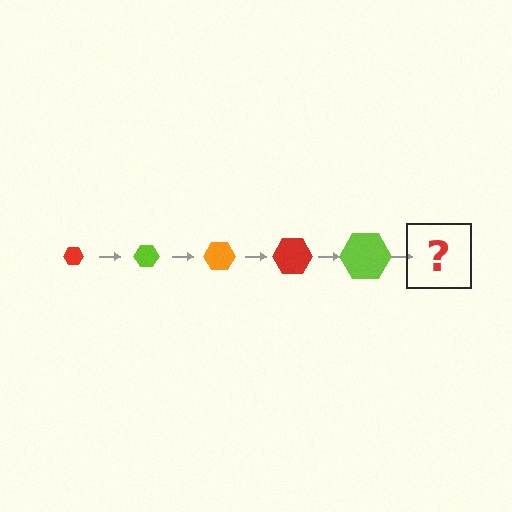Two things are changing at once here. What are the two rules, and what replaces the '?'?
The two rules are that the hexagon grows larger each step and the color cycles through red, lime, and orange. The '?' should be an orange hexagon, larger than the previous one.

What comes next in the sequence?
The next element should be an orange hexagon, larger than the previous one.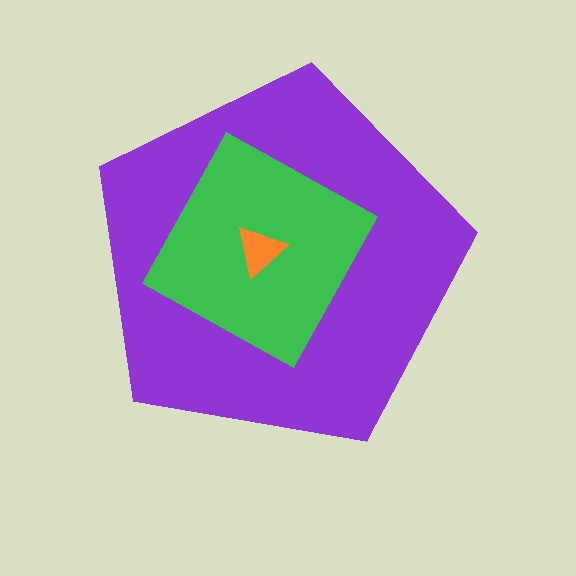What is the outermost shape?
The purple pentagon.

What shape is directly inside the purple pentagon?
The green diamond.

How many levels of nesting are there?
3.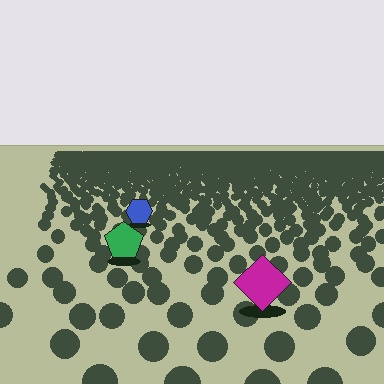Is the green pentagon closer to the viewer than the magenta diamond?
No. The magenta diamond is closer — you can tell from the texture gradient: the ground texture is coarser near it.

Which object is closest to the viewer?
The magenta diamond is closest. The texture marks near it are larger and more spread out.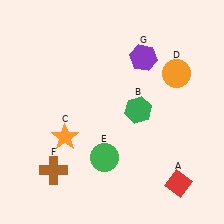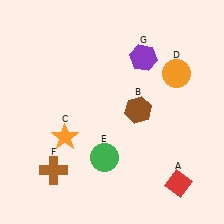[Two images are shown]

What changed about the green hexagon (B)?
In Image 1, B is green. In Image 2, it changed to brown.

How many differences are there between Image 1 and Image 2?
There is 1 difference between the two images.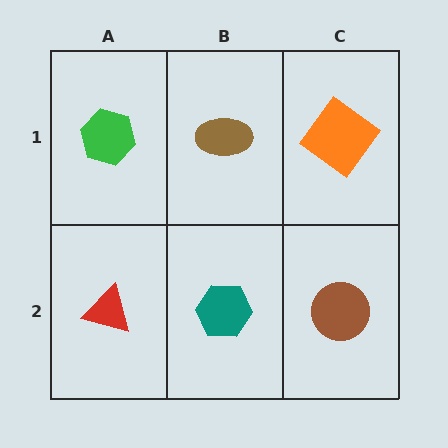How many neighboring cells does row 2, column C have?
2.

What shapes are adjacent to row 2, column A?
A green hexagon (row 1, column A), a teal hexagon (row 2, column B).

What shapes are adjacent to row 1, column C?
A brown circle (row 2, column C), a brown ellipse (row 1, column B).